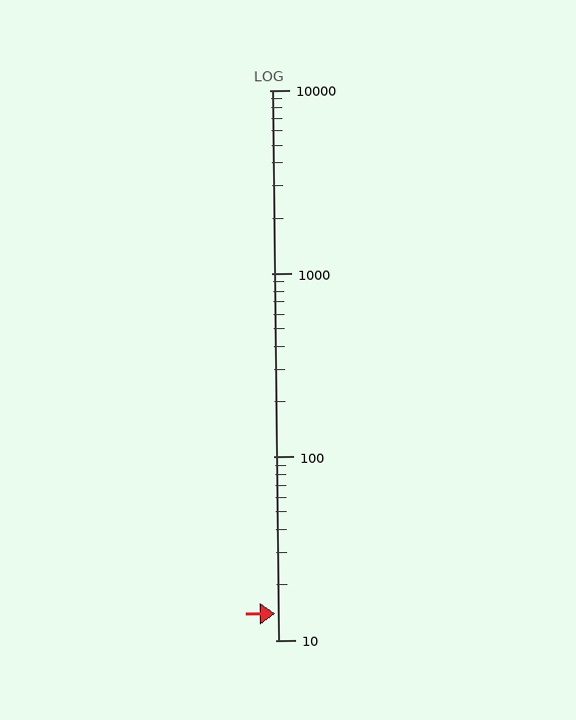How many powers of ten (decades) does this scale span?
The scale spans 3 decades, from 10 to 10000.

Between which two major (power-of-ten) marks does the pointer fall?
The pointer is between 10 and 100.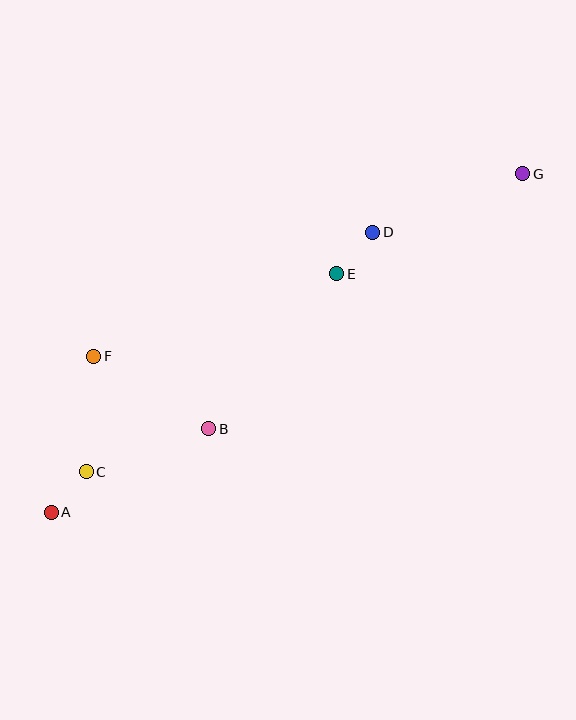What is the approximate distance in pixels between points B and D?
The distance between B and D is approximately 256 pixels.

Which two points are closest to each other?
Points A and C are closest to each other.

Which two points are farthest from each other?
Points A and G are farthest from each other.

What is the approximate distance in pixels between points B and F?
The distance between B and F is approximately 136 pixels.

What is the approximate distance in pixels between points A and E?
The distance between A and E is approximately 372 pixels.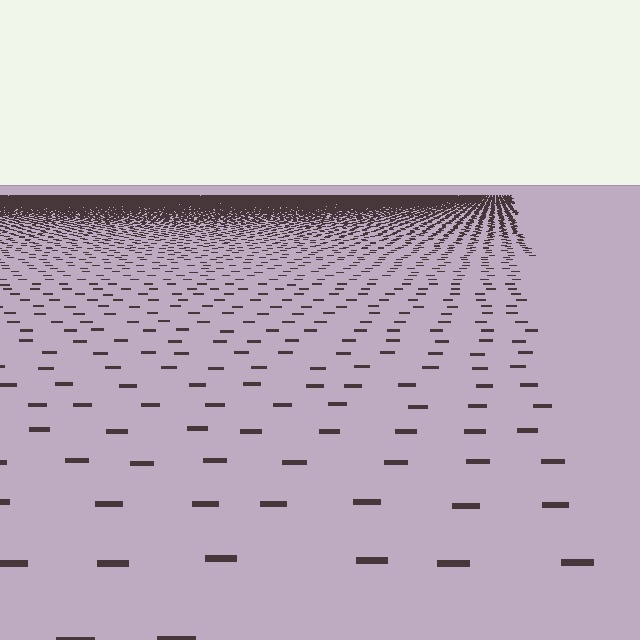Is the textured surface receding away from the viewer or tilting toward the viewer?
The surface is receding away from the viewer. Texture elements get smaller and denser toward the top.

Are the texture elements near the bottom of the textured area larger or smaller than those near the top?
Larger. Near the bottom, elements are closer to the viewer and appear at a bigger on-screen size.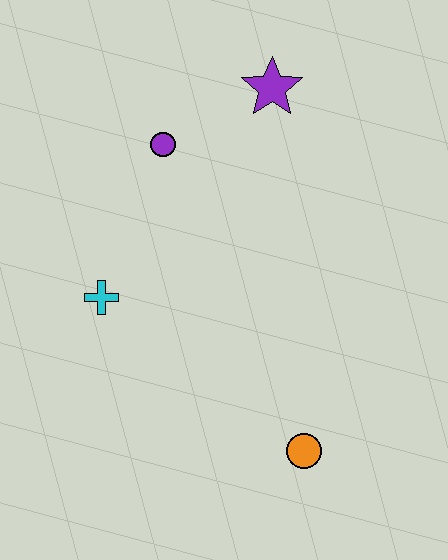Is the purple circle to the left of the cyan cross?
No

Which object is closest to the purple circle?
The purple star is closest to the purple circle.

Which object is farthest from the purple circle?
The orange circle is farthest from the purple circle.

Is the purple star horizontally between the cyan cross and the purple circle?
No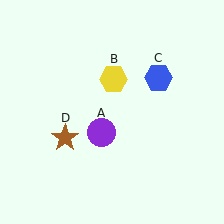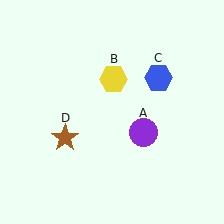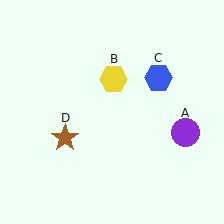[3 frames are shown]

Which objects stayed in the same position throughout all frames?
Yellow hexagon (object B) and blue hexagon (object C) and brown star (object D) remained stationary.